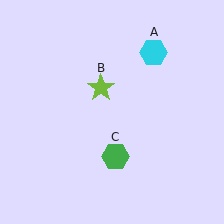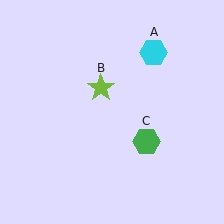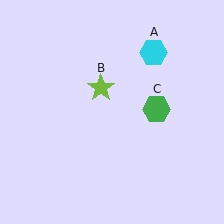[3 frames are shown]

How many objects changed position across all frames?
1 object changed position: green hexagon (object C).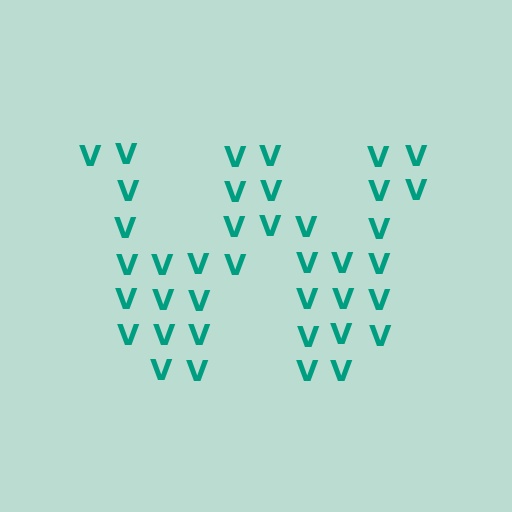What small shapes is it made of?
It is made of small letter V's.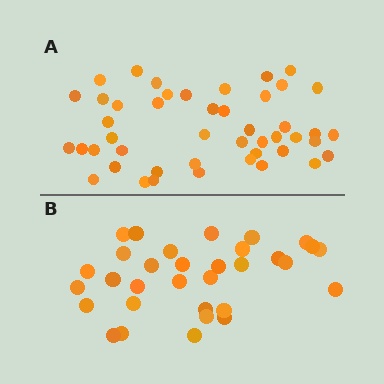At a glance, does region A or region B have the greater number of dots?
Region A (the top region) has more dots.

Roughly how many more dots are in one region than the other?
Region A has approximately 15 more dots than region B.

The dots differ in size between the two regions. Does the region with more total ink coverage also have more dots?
No. Region B has more total ink coverage because its dots are larger, but region A actually contains more individual dots. Total area can be misleading — the number of items is what matters here.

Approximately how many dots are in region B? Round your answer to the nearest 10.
About 30 dots. (The exact count is 32, which rounds to 30.)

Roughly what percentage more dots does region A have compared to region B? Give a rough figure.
About 45% more.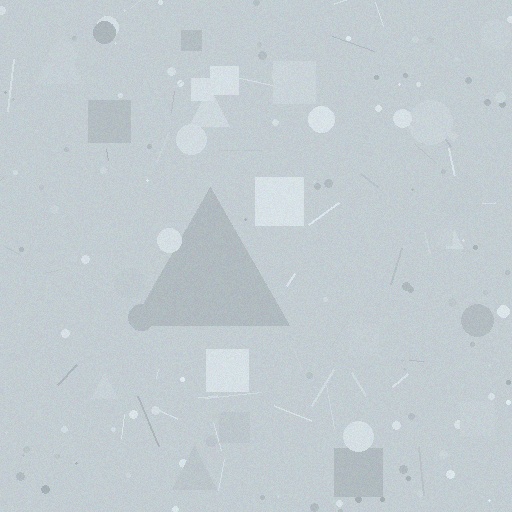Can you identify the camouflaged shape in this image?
The camouflaged shape is a triangle.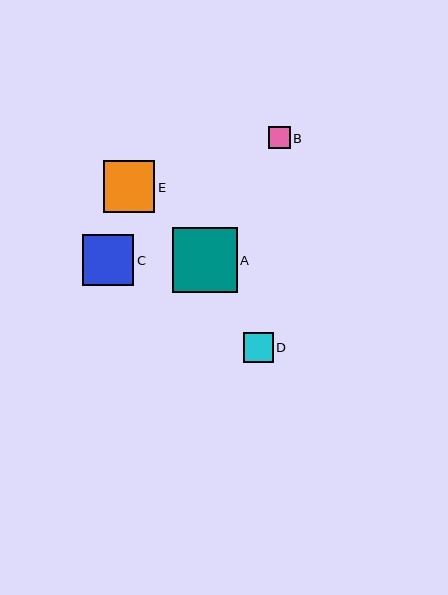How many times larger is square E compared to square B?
Square E is approximately 2.4 times the size of square B.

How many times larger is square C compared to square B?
Square C is approximately 2.4 times the size of square B.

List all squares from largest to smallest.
From largest to smallest: A, E, C, D, B.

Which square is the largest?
Square A is the largest with a size of approximately 65 pixels.